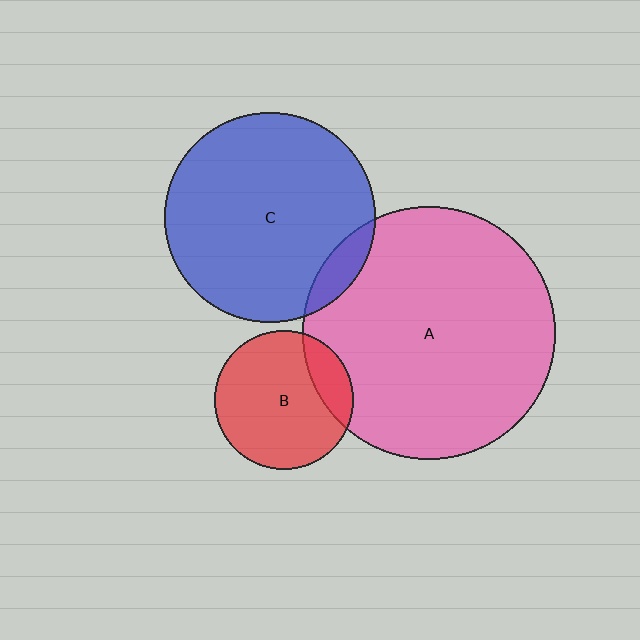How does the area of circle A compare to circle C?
Approximately 1.4 times.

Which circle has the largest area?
Circle A (pink).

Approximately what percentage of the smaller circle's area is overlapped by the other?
Approximately 20%.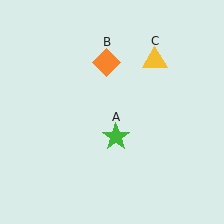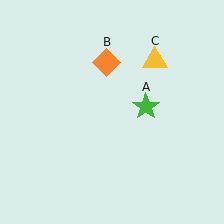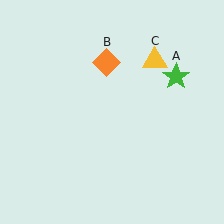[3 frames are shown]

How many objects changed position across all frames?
1 object changed position: green star (object A).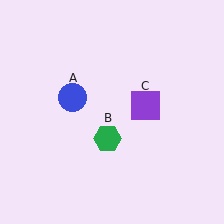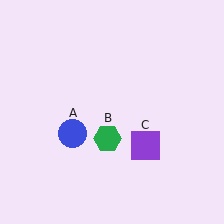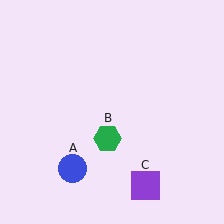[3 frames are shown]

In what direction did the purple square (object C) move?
The purple square (object C) moved down.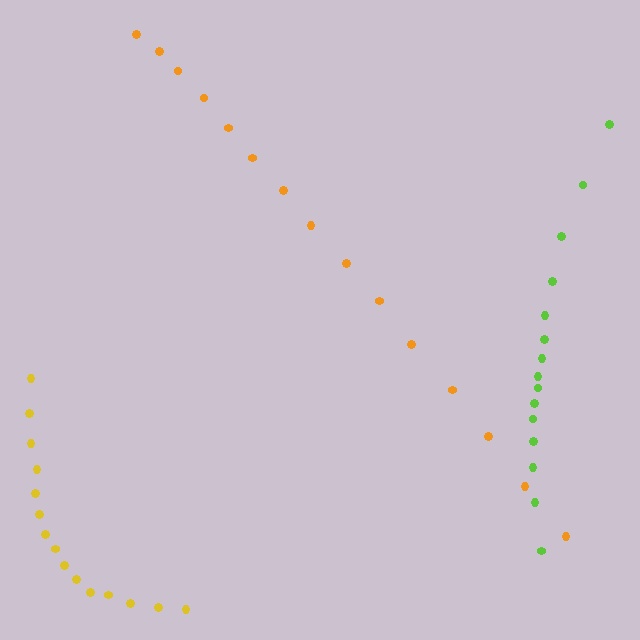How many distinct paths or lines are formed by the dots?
There are 3 distinct paths.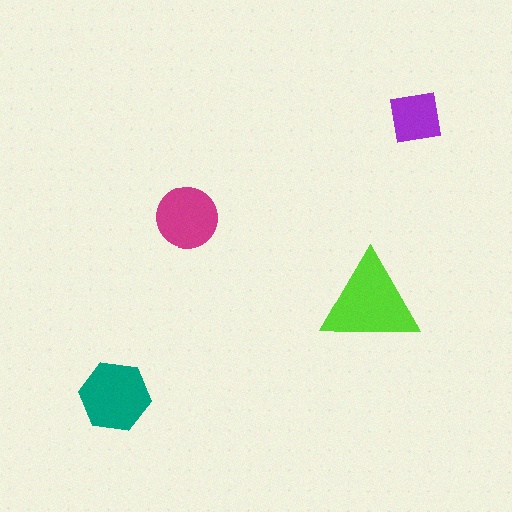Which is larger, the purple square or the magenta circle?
The magenta circle.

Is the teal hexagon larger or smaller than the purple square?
Larger.